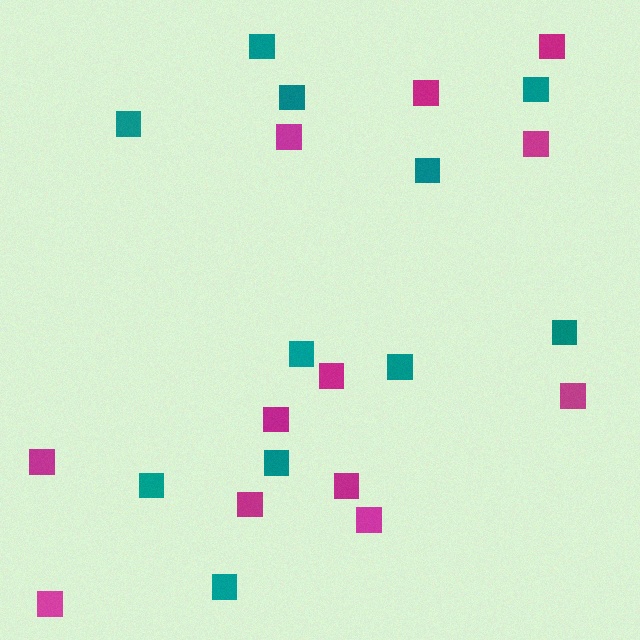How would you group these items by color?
There are 2 groups: one group of magenta squares (12) and one group of teal squares (11).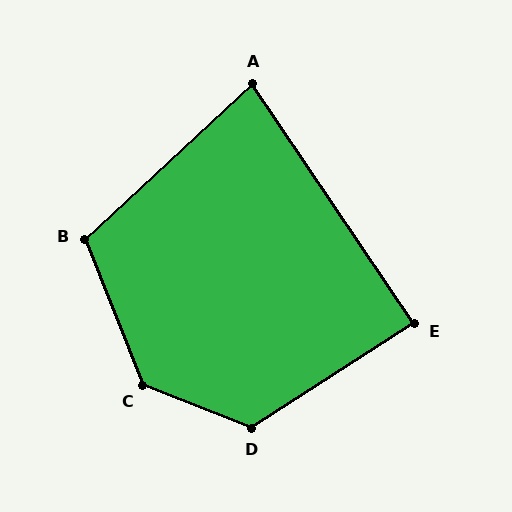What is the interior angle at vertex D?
Approximately 126 degrees (obtuse).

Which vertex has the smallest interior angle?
A, at approximately 81 degrees.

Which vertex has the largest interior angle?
C, at approximately 133 degrees.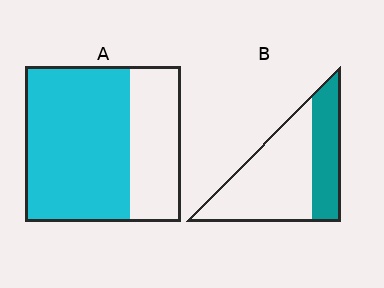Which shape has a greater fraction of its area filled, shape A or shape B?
Shape A.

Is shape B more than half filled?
No.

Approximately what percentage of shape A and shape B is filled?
A is approximately 65% and B is approximately 35%.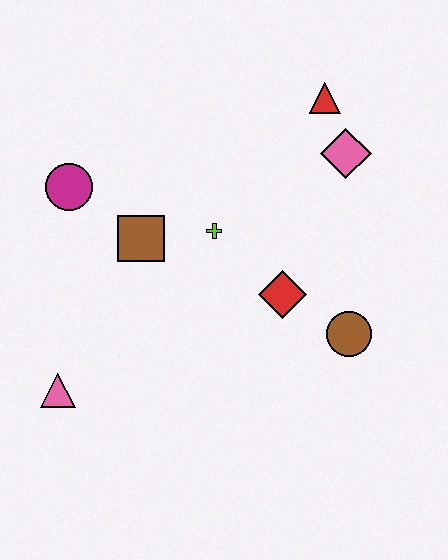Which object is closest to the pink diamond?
The red triangle is closest to the pink diamond.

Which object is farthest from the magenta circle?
The brown circle is farthest from the magenta circle.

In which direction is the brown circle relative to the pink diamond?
The brown circle is below the pink diamond.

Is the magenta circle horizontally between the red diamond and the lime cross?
No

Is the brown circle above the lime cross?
No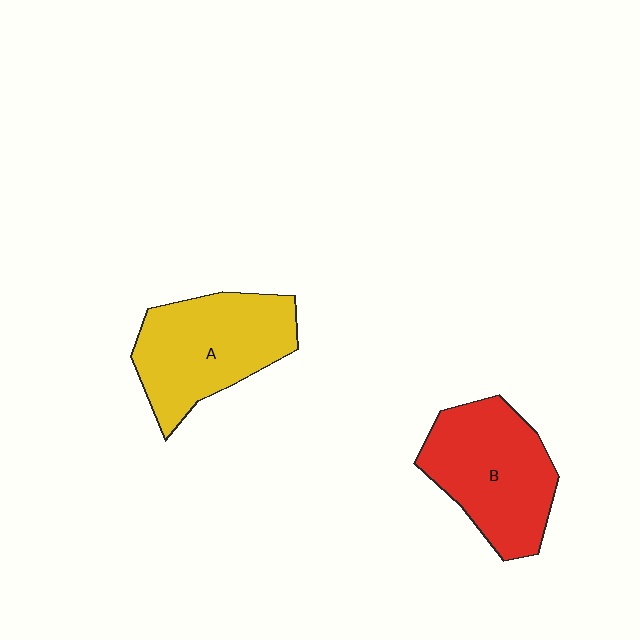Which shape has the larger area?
Shape A (yellow).